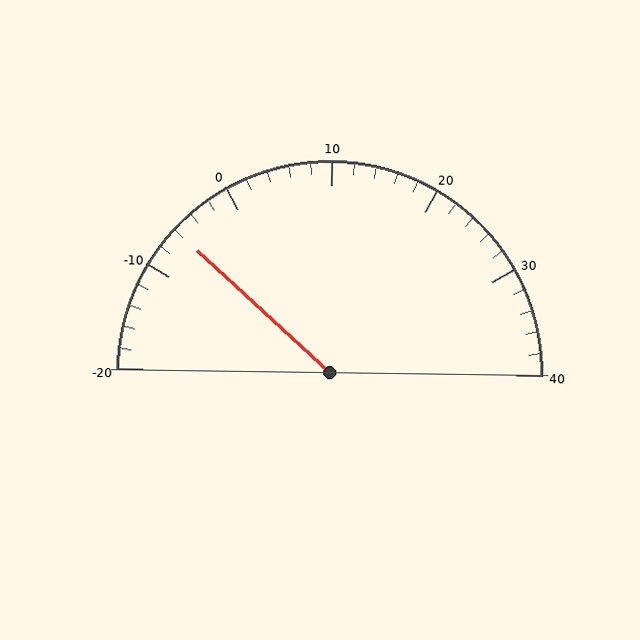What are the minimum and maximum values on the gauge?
The gauge ranges from -20 to 40.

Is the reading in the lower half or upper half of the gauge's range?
The reading is in the lower half of the range (-20 to 40).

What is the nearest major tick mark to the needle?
The nearest major tick mark is -10.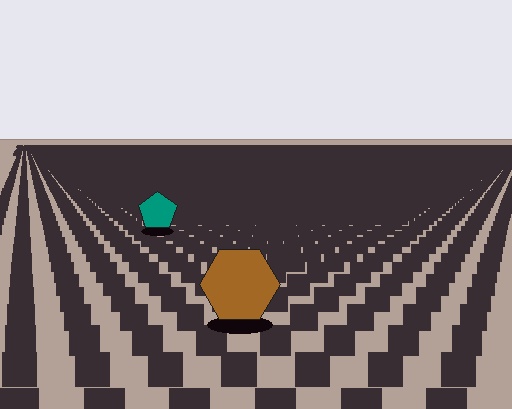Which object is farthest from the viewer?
The teal pentagon is farthest from the viewer. It appears smaller and the ground texture around it is denser.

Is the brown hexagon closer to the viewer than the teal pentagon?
Yes. The brown hexagon is closer — you can tell from the texture gradient: the ground texture is coarser near it.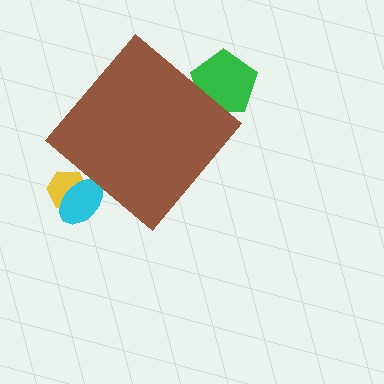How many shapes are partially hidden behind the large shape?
3 shapes are partially hidden.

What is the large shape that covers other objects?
A brown diamond.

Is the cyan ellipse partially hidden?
Yes, the cyan ellipse is partially hidden behind the brown diamond.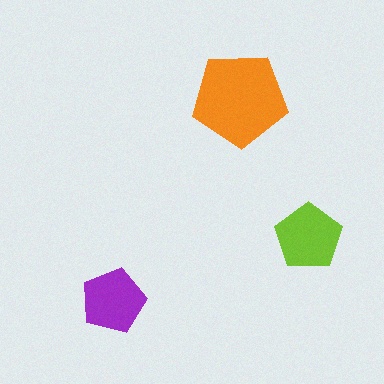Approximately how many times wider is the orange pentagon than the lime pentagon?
About 1.5 times wider.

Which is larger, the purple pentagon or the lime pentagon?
The lime one.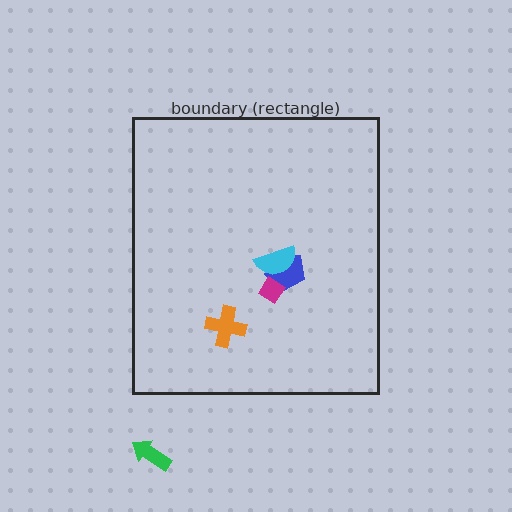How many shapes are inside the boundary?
4 inside, 1 outside.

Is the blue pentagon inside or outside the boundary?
Inside.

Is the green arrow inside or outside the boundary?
Outside.